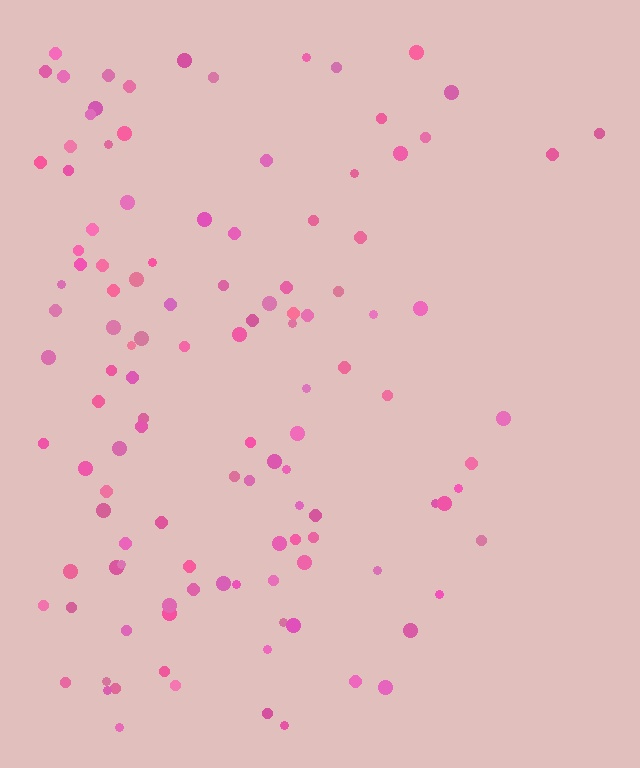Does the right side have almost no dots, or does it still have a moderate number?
Still a moderate number, just noticeably fewer than the left.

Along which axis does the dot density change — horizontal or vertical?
Horizontal.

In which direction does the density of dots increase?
From right to left, with the left side densest.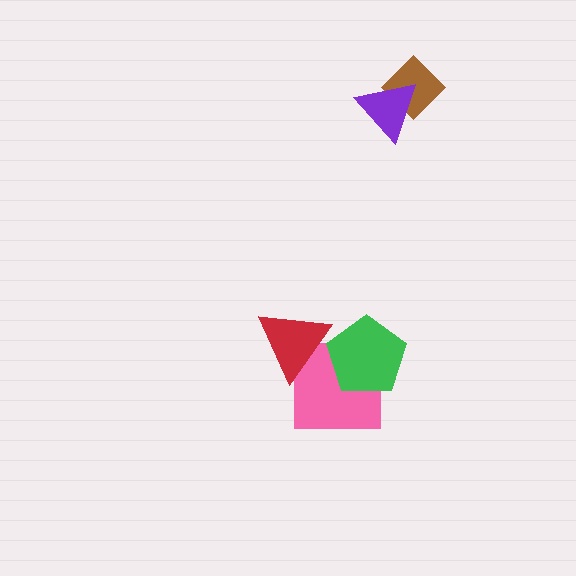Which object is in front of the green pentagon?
The red triangle is in front of the green pentagon.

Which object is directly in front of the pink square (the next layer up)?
The green pentagon is directly in front of the pink square.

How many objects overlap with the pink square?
2 objects overlap with the pink square.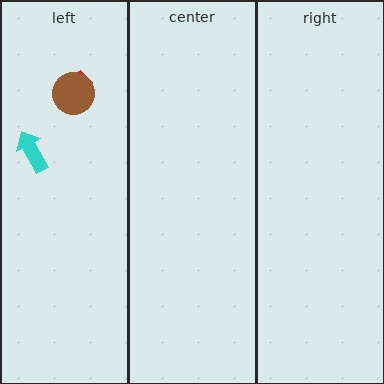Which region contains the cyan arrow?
The left region.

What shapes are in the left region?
The red pentagon, the brown circle, the cyan arrow.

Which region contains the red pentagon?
The left region.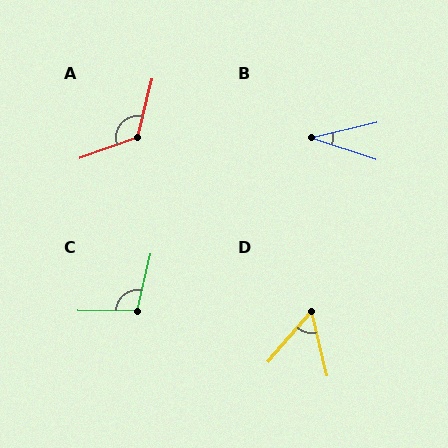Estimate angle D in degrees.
Approximately 54 degrees.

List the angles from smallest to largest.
B (31°), D (54°), C (102°), A (123°).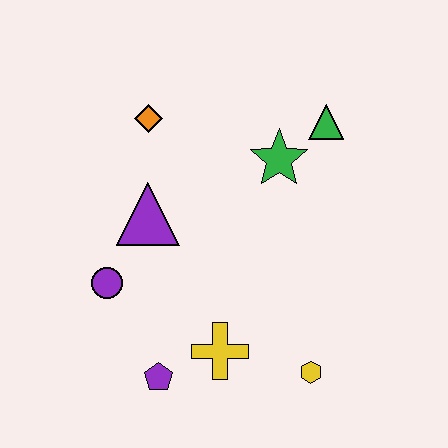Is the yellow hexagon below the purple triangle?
Yes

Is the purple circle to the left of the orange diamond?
Yes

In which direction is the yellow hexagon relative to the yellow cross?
The yellow hexagon is to the right of the yellow cross.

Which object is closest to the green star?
The green triangle is closest to the green star.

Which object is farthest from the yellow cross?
The green triangle is farthest from the yellow cross.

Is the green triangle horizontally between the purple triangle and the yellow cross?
No